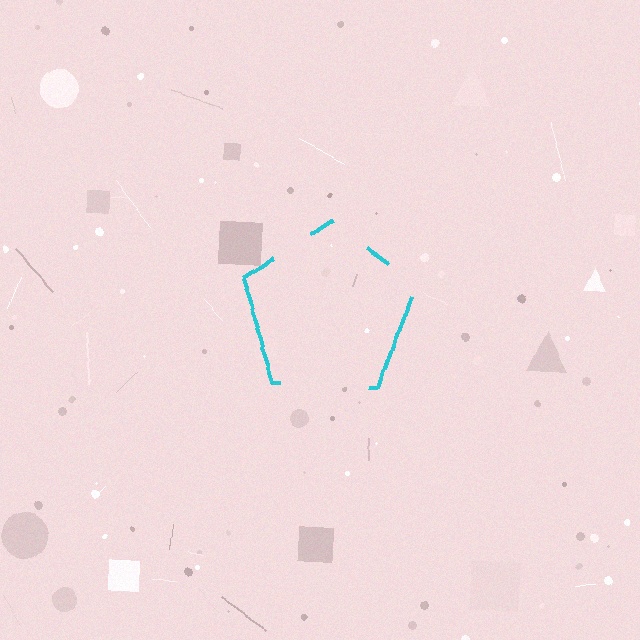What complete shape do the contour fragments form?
The contour fragments form a pentagon.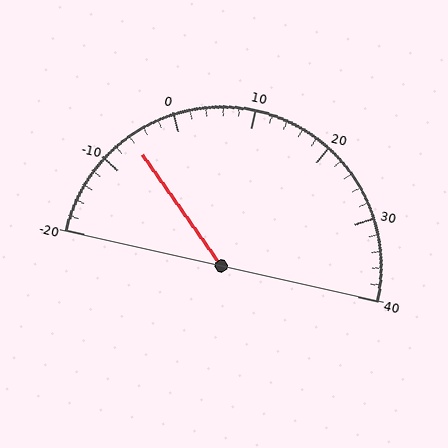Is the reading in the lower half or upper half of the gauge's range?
The reading is in the lower half of the range (-20 to 40).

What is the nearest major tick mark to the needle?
The nearest major tick mark is -10.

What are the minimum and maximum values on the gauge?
The gauge ranges from -20 to 40.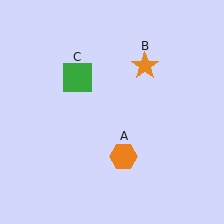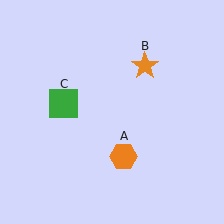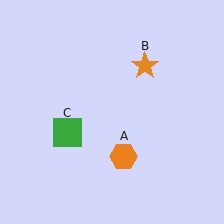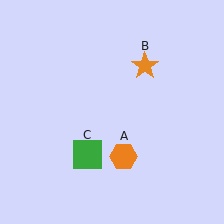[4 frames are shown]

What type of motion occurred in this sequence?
The green square (object C) rotated counterclockwise around the center of the scene.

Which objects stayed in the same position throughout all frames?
Orange hexagon (object A) and orange star (object B) remained stationary.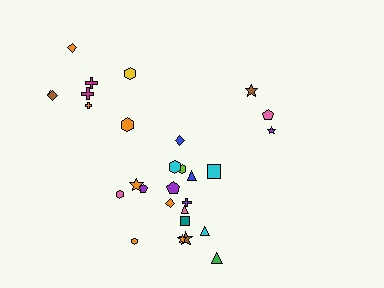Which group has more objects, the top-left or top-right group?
The top-left group.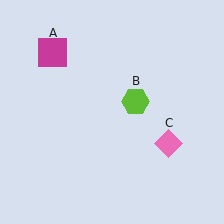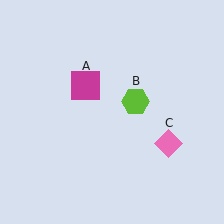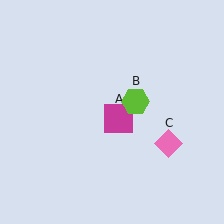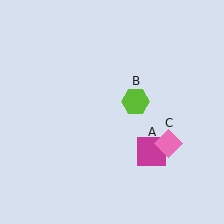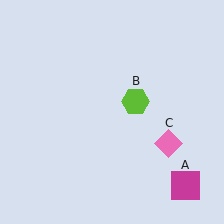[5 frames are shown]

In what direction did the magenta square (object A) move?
The magenta square (object A) moved down and to the right.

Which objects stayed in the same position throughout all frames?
Lime hexagon (object B) and pink diamond (object C) remained stationary.